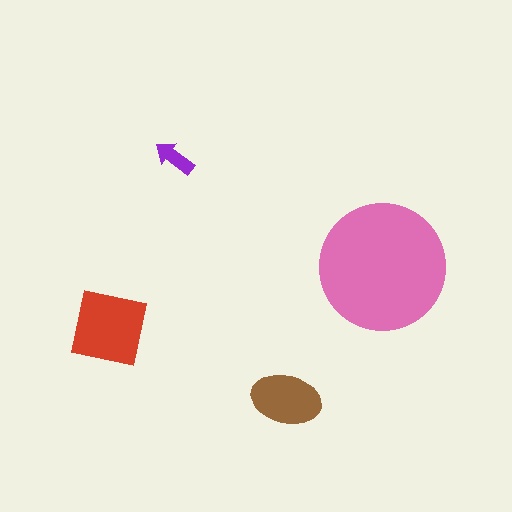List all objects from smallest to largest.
The purple arrow, the brown ellipse, the red square, the pink circle.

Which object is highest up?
The purple arrow is topmost.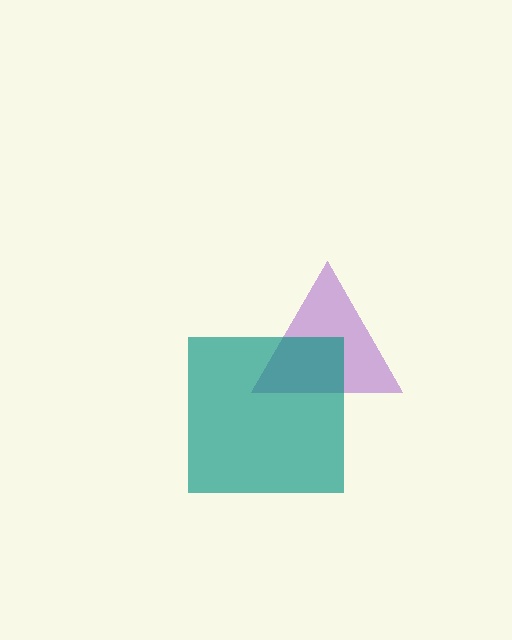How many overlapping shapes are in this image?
There are 2 overlapping shapes in the image.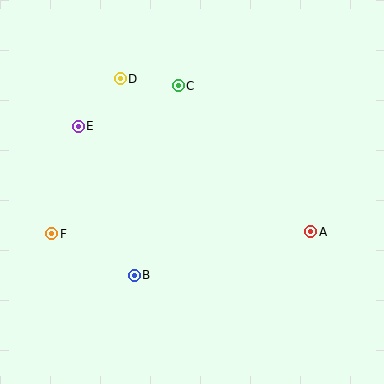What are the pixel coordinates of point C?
Point C is at (178, 86).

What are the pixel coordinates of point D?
Point D is at (120, 79).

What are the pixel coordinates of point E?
Point E is at (78, 126).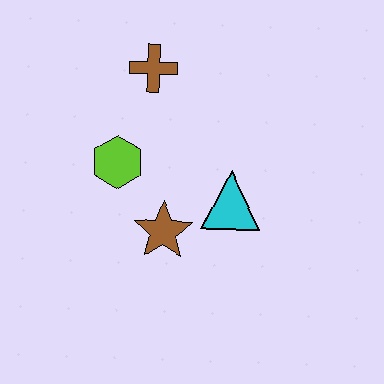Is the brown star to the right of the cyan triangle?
No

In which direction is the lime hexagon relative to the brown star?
The lime hexagon is above the brown star.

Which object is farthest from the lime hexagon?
The cyan triangle is farthest from the lime hexagon.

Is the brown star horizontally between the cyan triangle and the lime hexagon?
Yes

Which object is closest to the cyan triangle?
The brown star is closest to the cyan triangle.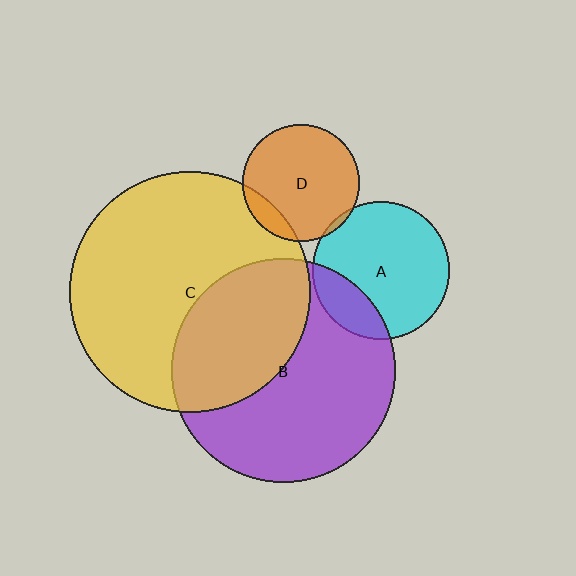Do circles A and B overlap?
Yes.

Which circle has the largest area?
Circle C (yellow).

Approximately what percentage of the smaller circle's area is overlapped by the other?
Approximately 20%.